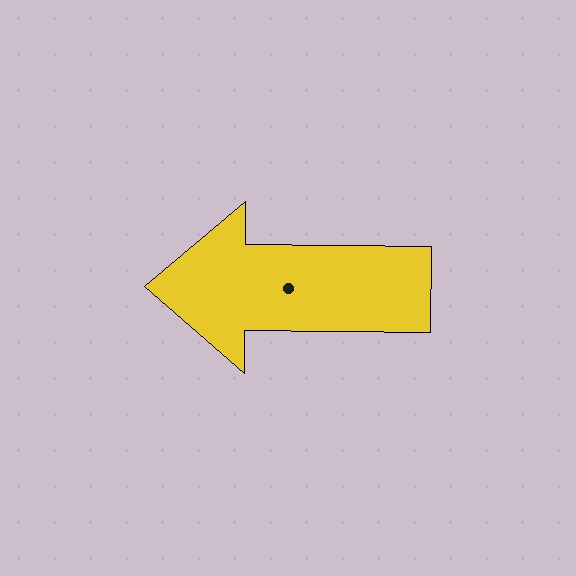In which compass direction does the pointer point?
West.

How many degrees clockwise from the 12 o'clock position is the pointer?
Approximately 270 degrees.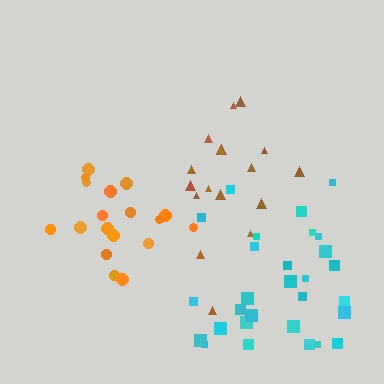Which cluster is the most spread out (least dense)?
Brown.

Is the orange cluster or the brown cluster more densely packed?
Orange.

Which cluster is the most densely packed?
Orange.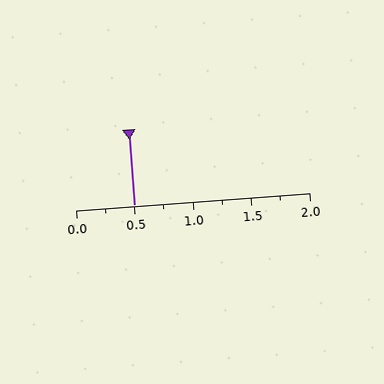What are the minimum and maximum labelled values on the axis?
The axis runs from 0.0 to 2.0.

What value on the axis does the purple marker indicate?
The marker indicates approximately 0.5.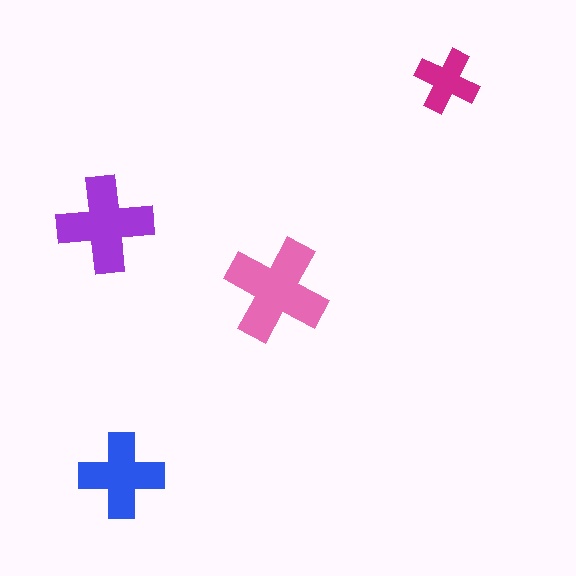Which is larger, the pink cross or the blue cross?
The pink one.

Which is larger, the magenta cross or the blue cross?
The blue one.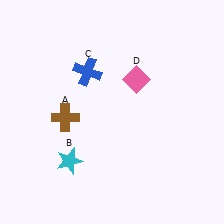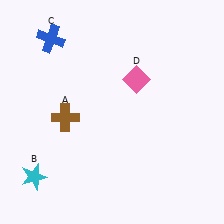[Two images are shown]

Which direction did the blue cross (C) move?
The blue cross (C) moved left.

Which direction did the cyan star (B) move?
The cyan star (B) moved left.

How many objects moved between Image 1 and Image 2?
2 objects moved between the two images.